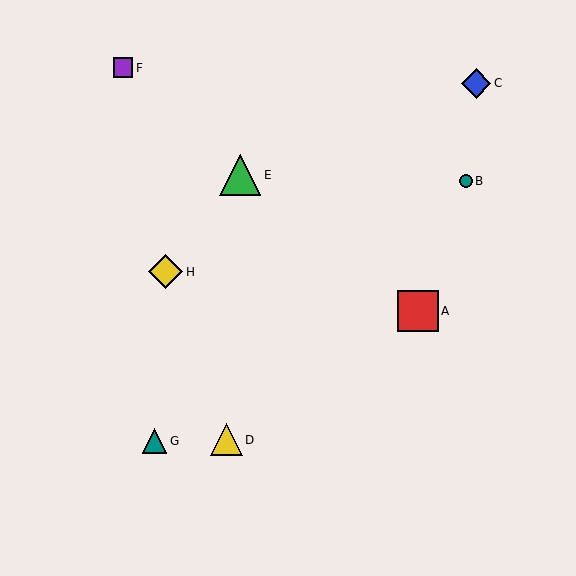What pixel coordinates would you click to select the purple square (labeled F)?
Click at (123, 68) to select the purple square F.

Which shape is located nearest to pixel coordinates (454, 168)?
The teal circle (labeled B) at (466, 181) is nearest to that location.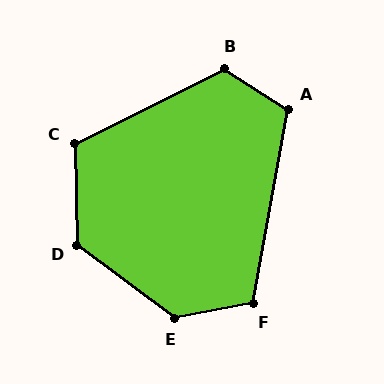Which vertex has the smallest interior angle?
F, at approximately 111 degrees.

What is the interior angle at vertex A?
Approximately 112 degrees (obtuse).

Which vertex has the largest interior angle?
E, at approximately 133 degrees.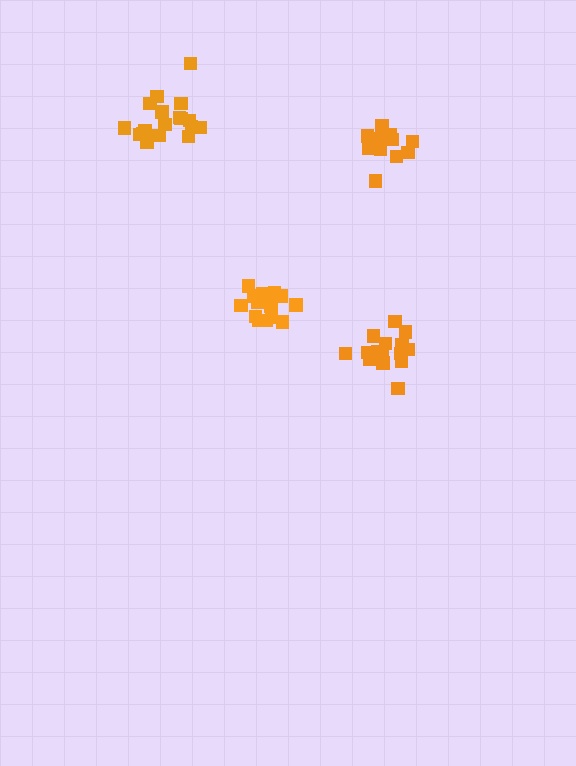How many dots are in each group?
Group 1: 14 dots, Group 2: 15 dots, Group 3: 13 dots, Group 4: 18 dots (60 total).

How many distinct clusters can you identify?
There are 4 distinct clusters.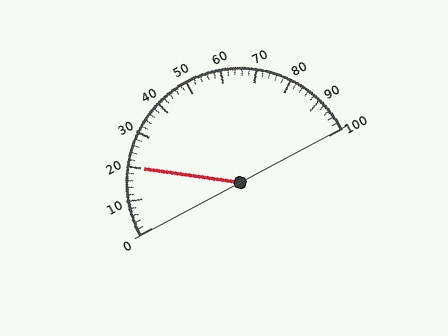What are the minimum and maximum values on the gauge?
The gauge ranges from 0 to 100.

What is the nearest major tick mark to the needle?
The nearest major tick mark is 20.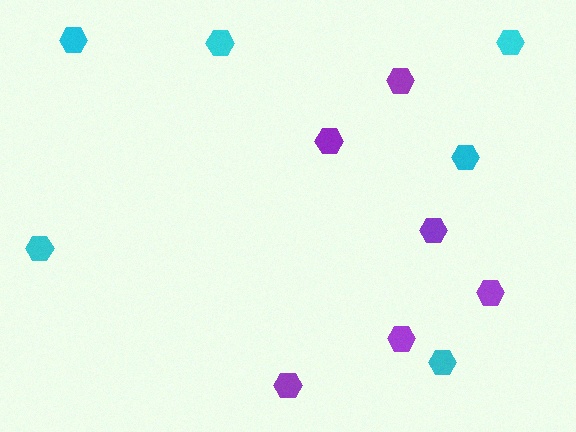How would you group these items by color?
There are 2 groups: one group of purple hexagons (6) and one group of cyan hexagons (6).